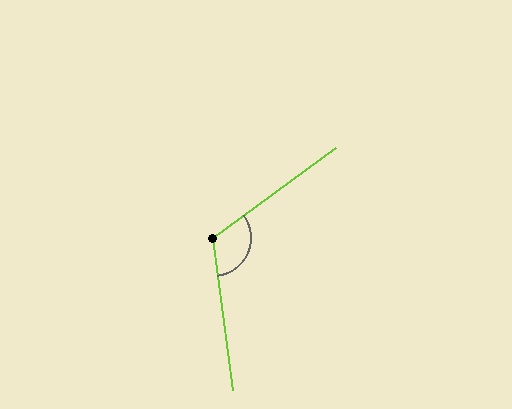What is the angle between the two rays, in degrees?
Approximately 119 degrees.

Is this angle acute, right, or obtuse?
It is obtuse.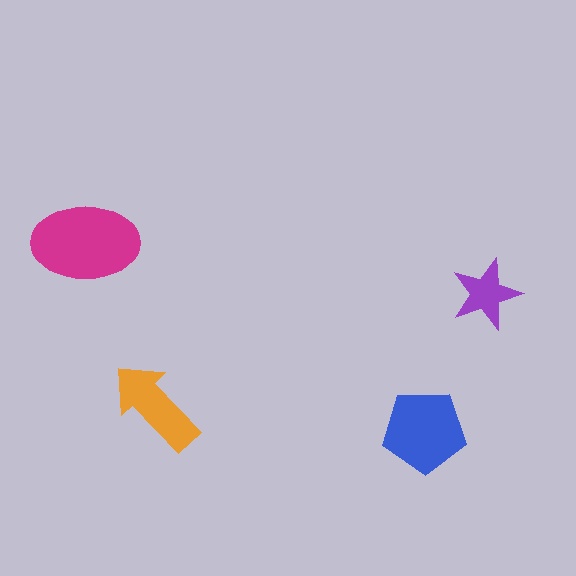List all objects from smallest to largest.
The purple star, the orange arrow, the blue pentagon, the magenta ellipse.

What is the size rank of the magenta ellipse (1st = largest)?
1st.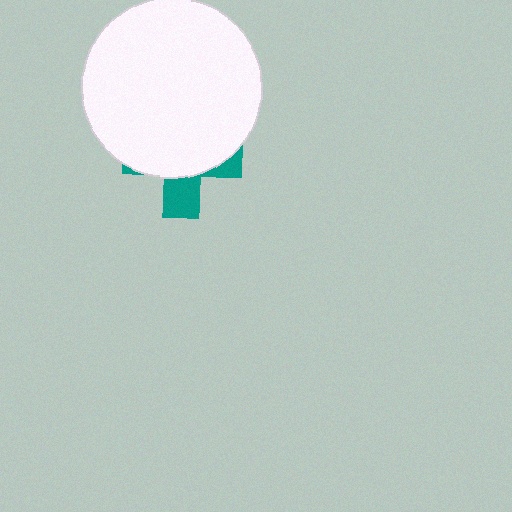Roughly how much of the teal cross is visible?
A small part of it is visible (roughly 30%).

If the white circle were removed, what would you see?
You would see the complete teal cross.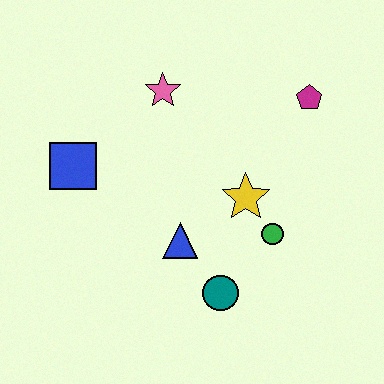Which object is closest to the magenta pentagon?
The yellow star is closest to the magenta pentagon.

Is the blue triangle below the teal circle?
No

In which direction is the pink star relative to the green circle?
The pink star is above the green circle.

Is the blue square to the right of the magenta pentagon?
No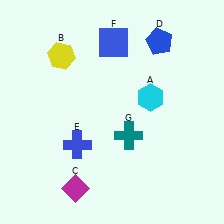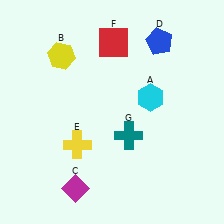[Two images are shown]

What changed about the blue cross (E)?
In Image 1, E is blue. In Image 2, it changed to yellow.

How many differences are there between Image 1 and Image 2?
There are 2 differences between the two images.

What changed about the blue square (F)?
In Image 1, F is blue. In Image 2, it changed to red.